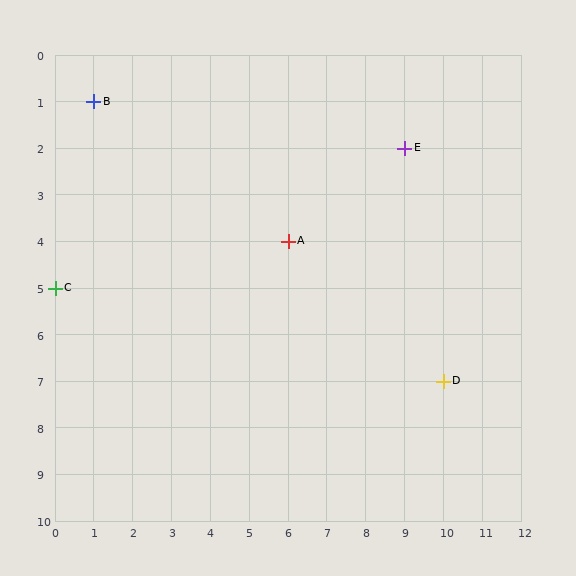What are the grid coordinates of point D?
Point D is at grid coordinates (10, 7).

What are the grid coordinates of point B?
Point B is at grid coordinates (1, 1).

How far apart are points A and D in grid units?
Points A and D are 4 columns and 3 rows apart (about 5.0 grid units diagonally).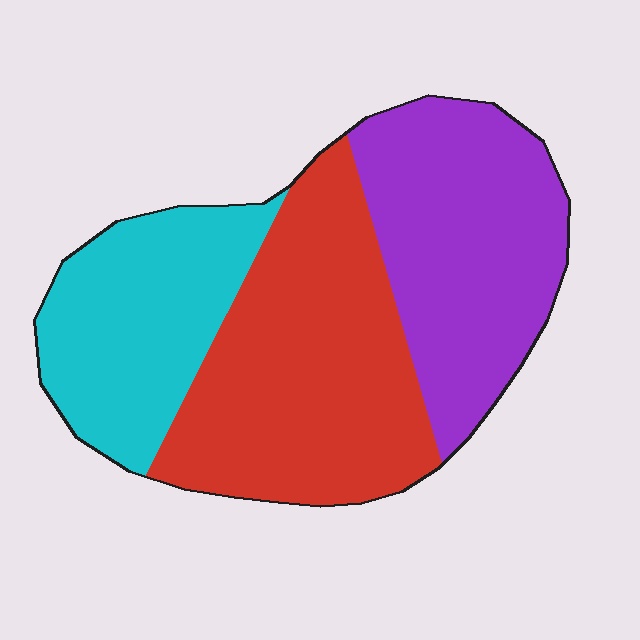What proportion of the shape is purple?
Purple covers about 35% of the shape.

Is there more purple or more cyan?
Purple.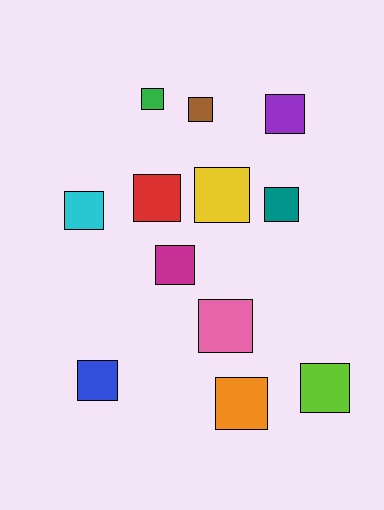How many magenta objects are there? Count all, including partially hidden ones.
There is 1 magenta object.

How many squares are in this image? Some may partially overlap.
There are 12 squares.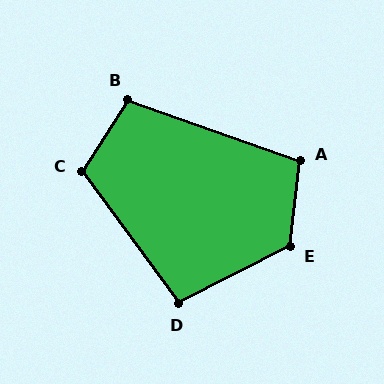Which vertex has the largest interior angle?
E, at approximately 124 degrees.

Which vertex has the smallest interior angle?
D, at approximately 99 degrees.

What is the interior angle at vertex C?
Approximately 111 degrees (obtuse).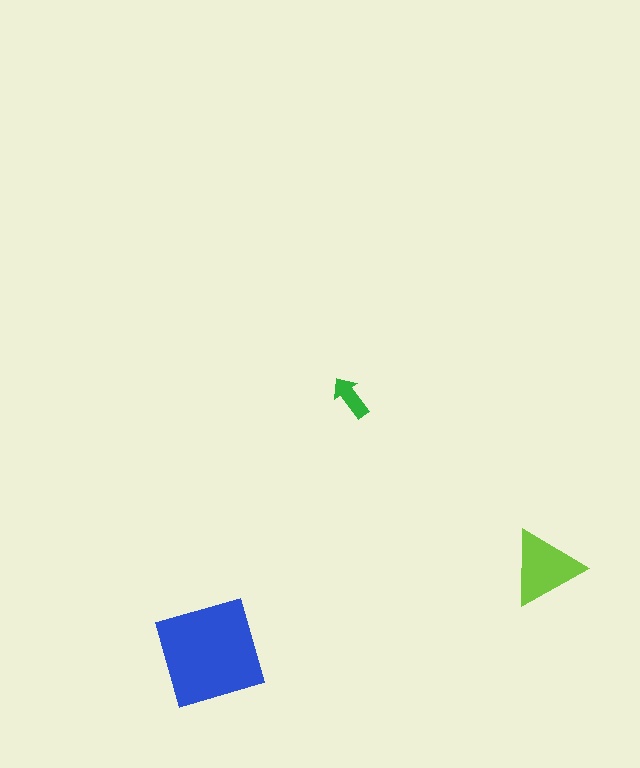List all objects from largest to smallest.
The blue diamond, the lime triangle, the green arrow.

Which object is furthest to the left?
The blue diamond is leftmost.